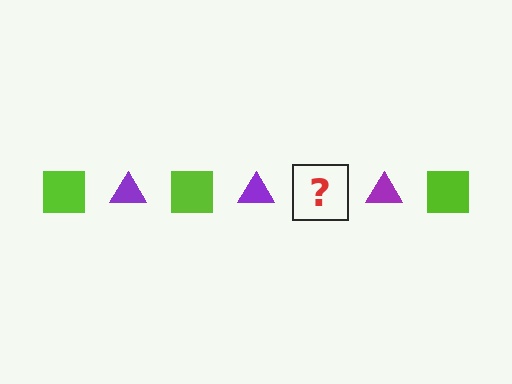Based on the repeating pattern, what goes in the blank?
The blank should be a lime square.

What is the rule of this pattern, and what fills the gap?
The rule is that the pattern alternates between lime square and purple triangle. The gap should be filled with a lime square.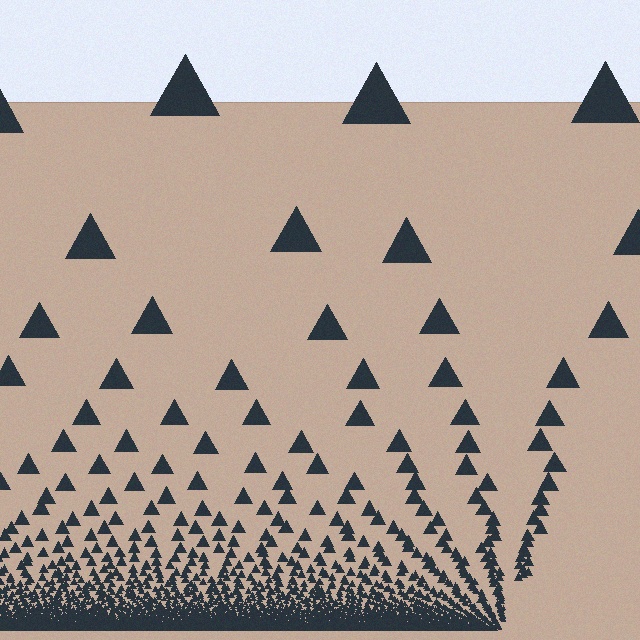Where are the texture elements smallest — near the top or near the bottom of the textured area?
Near the bottom.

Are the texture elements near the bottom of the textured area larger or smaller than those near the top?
Smaller. The gradient is inverted — elements near the bottom are smaller and denser.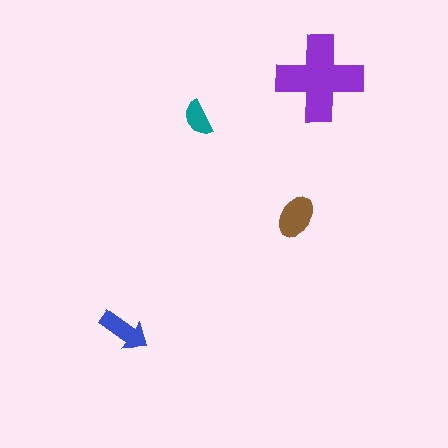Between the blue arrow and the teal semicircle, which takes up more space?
The blue arrow.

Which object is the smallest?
The teal semicircle.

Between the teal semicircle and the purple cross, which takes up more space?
The purple cross.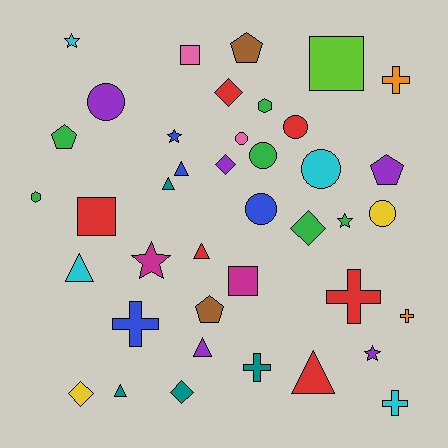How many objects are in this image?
There are 40 objects.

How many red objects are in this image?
There are 6 red objects.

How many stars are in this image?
There are 5 stars.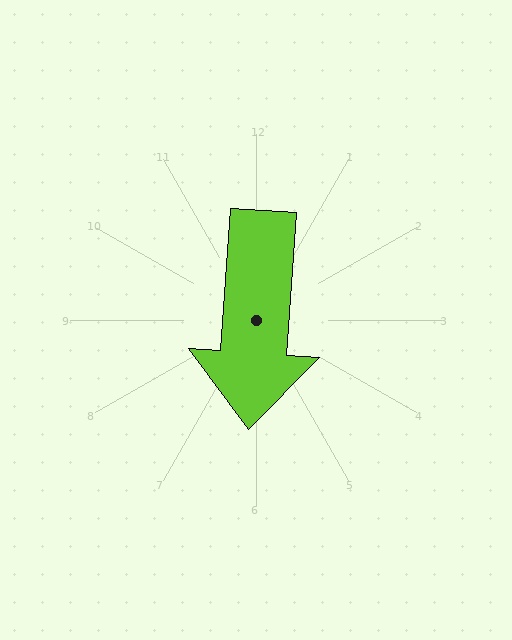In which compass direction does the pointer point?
South.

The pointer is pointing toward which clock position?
Roughly 6 o'clock.